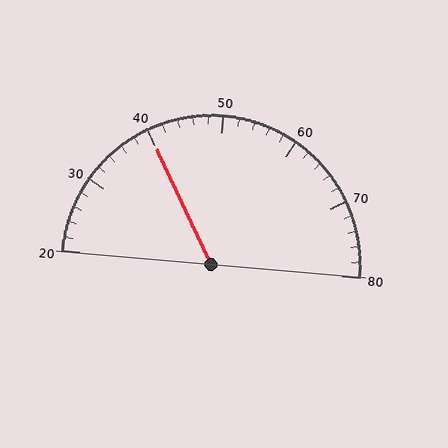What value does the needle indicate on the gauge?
The needle indicates approximately 40.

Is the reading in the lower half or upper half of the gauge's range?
The reading is in the lower half of the range (20 to 80).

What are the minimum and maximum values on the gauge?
The gauge ranges from 20 to 80.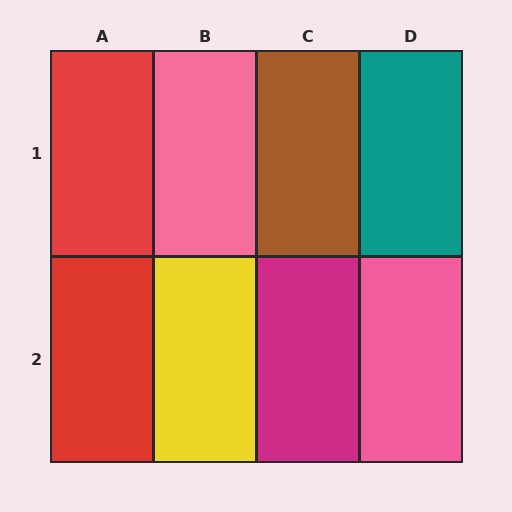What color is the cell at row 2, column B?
Yellow.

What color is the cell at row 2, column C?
Magenta.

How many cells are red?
2 cells are red.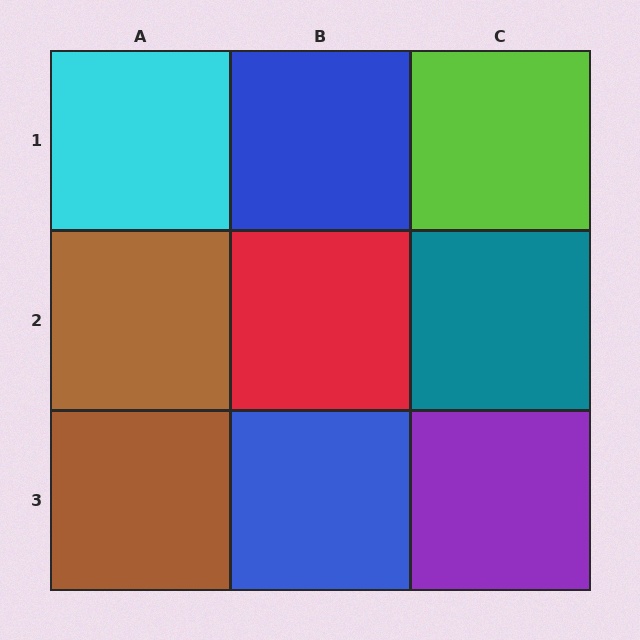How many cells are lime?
1 cell is lime.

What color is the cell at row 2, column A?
Brown.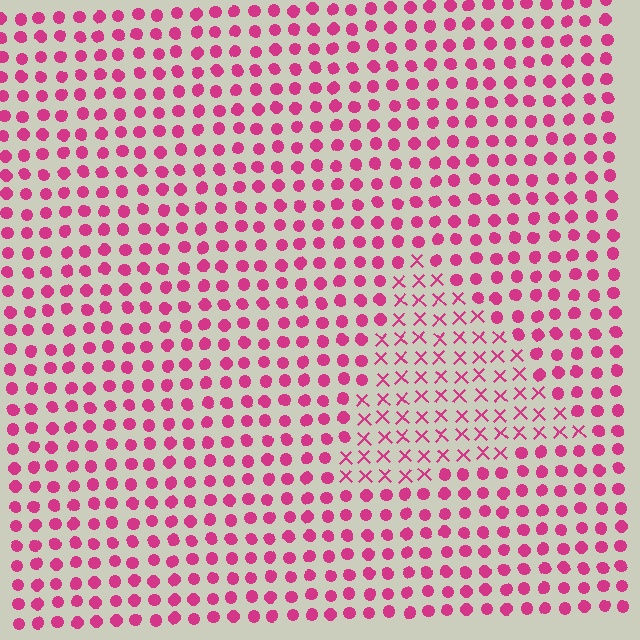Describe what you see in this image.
The image is filled with small magenta elements arranged in a uniform grid. A triangle-shaped region contains X marks, while the surrounding area contains circles. The boundary is defined purely by the change in element shape.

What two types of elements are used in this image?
The image uses X marks inside the triangle region and circles outside it.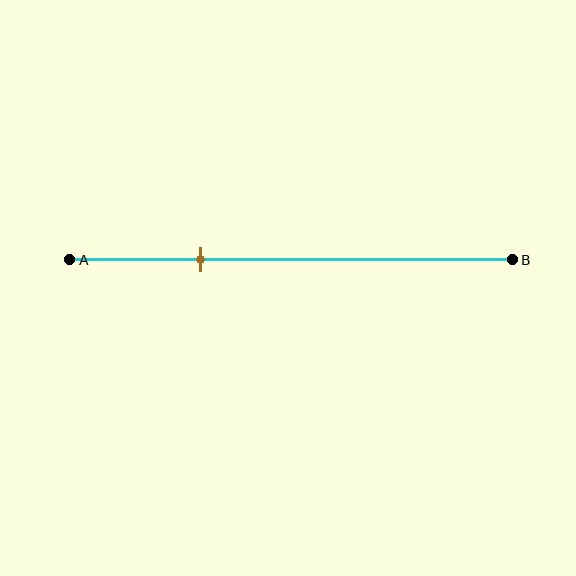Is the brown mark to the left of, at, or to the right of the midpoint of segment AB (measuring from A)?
The brown mark is to the left of the midpoint of segment AB.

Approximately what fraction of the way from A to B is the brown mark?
The brown mark is approximately 30% of the way from A to B.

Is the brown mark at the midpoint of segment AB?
No, the mark is at about 30% from A, not at the 50% midpoint.